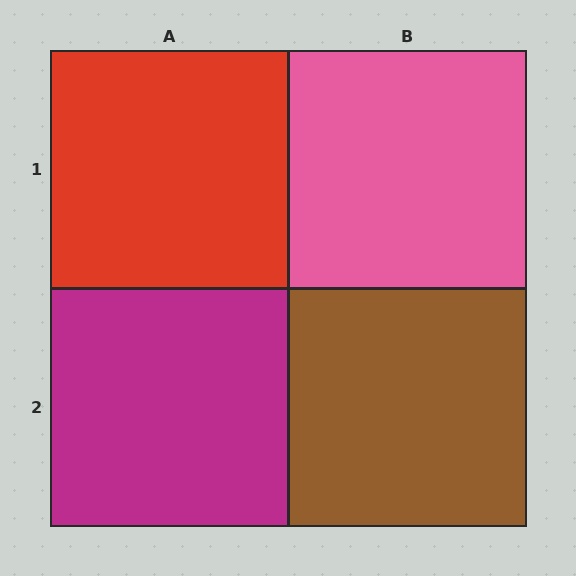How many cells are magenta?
1 cell is magenta.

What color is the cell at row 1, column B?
Pink.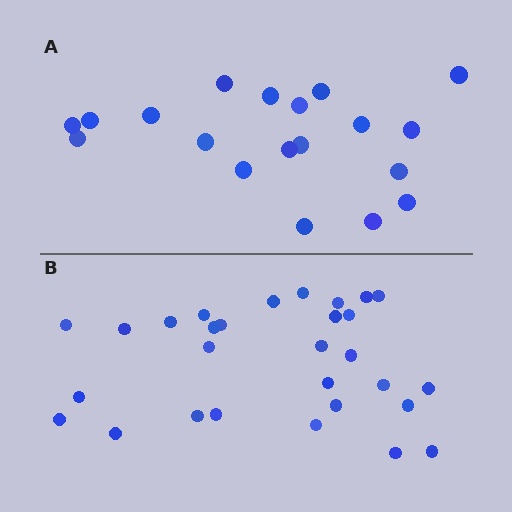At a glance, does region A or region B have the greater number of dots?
Region B (the bottom region) has more dots.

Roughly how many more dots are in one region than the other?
Region B has roughly 10 or so more dots than region A.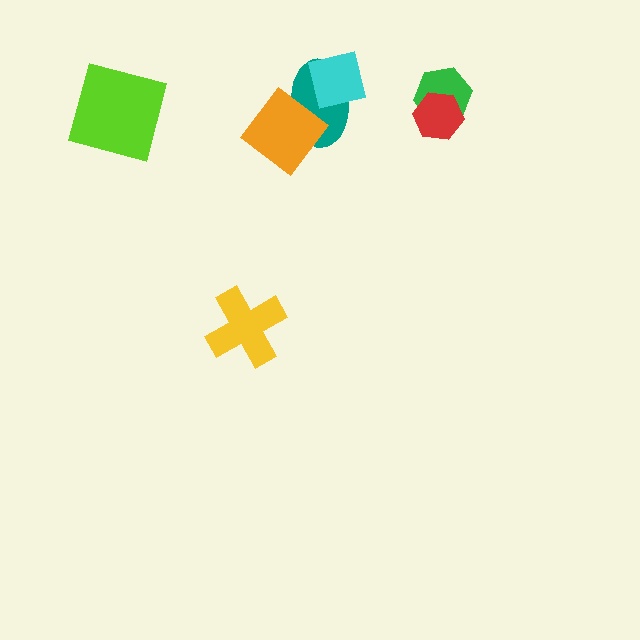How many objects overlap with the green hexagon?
1 object overlaps with the green hexagon.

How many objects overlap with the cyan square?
1 object overlaps with the cyan square.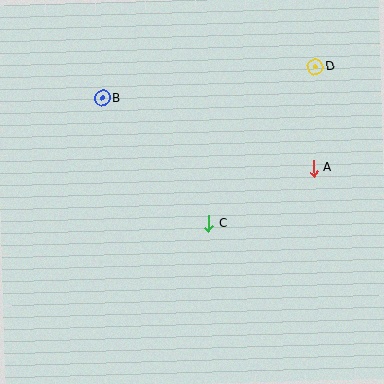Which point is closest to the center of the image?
Point C at (209, 223) is closest to the center.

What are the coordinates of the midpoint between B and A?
The midpoint between B and A is at (208, 133).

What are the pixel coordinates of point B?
Point B is at (103, 98).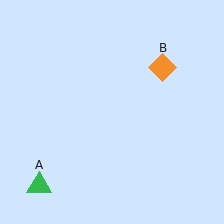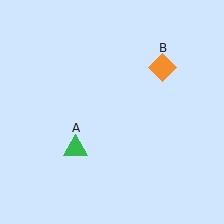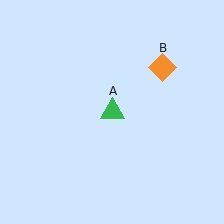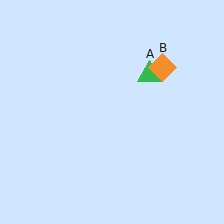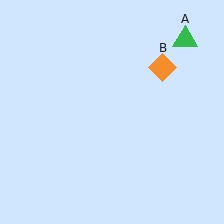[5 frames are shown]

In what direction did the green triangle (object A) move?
The green triangle (object A) moved up and to the right.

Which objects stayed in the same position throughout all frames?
Orange diamond (object B) remained stationary.